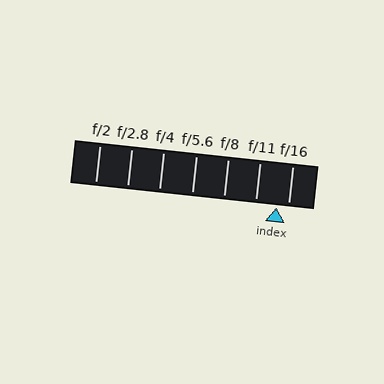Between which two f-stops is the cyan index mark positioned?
The index mark is between f/11 and f/16.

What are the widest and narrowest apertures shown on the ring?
The widest aperture shown is f/2 and the narrowest is f/16.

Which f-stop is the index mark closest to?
The index mark is closest to f/16.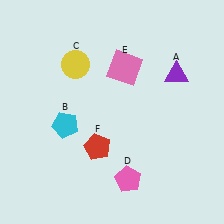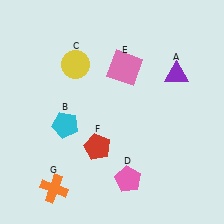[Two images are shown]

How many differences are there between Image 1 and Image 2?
There is 1 difference between the two images.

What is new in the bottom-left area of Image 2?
An orange cross (G) was added in the bottom-left area of Image 2.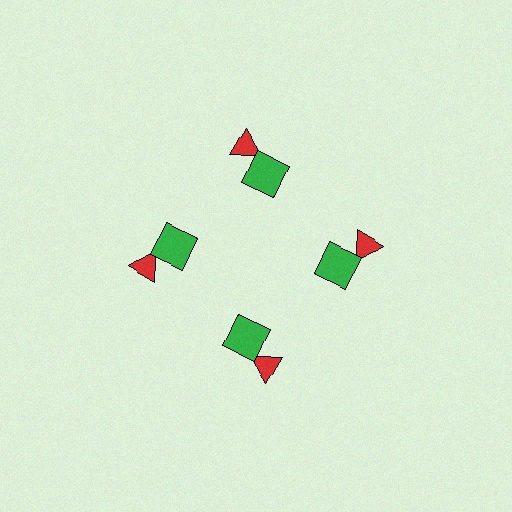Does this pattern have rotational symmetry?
Yes, this pattern has 4-fold rotational symmetry. It looks the same after rotating 90 degrees around the center.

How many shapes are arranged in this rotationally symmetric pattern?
There are 8 shapes, arranged in 4 groups of 2.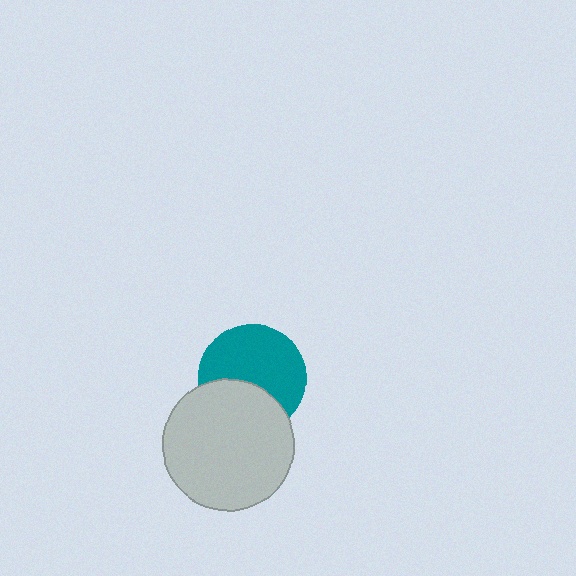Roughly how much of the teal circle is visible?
About half of it is visible (roughly 64%).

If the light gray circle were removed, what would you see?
You would see the complete teal circle.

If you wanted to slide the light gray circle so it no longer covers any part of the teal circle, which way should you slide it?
Slide it down — that is the most direct way to separate the two shapes.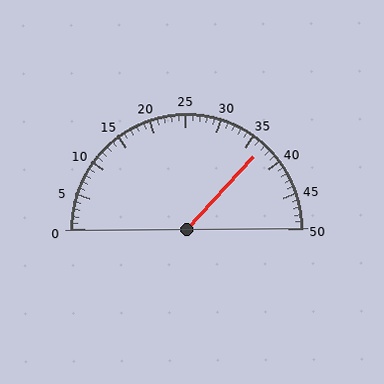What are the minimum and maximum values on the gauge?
The gauge ranges from 0 to 50.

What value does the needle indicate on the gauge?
The needle indicates approximately 37.